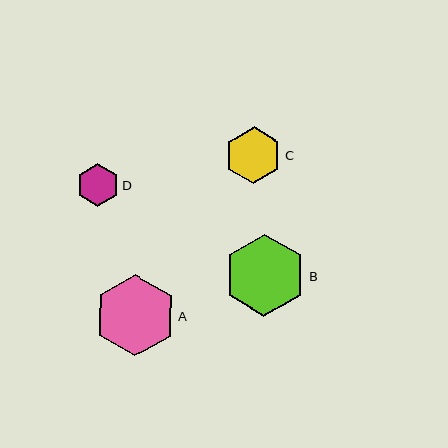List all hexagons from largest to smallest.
From largest to smallest: B, A, C, D.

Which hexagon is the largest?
Hexagon B is the largest with a size of approximately 82 pixels.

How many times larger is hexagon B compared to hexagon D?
Hexagon B is approximately 1.9 times the size of hexagon D.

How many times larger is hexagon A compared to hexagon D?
Hexagon A is approximately 1.9 times the size of hexagon D.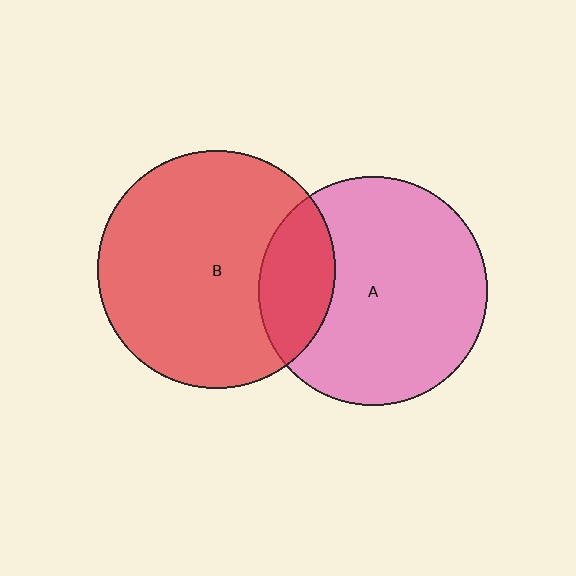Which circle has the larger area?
Circle B (red).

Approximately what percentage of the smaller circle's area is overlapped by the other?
Approximately 20%.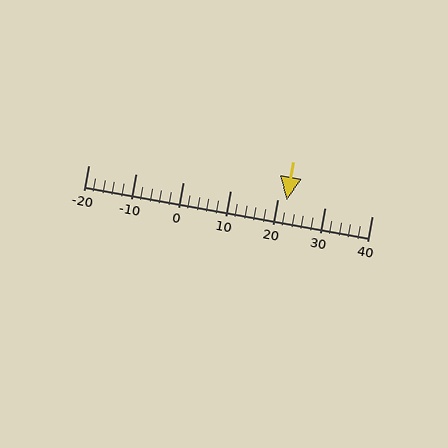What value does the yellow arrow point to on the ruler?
The yellow arrow points to approximately 22.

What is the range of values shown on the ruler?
The ruler shows values from -20 to 40.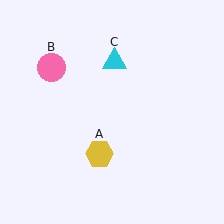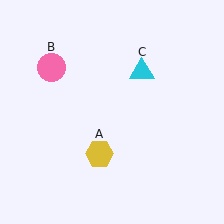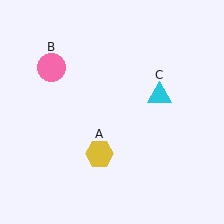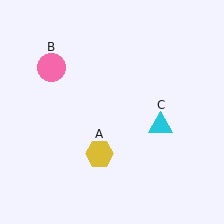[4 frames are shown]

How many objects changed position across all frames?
1 object changed position: cyan triangle (object C).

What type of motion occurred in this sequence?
The cyan triangle (object C) rotated clockwise around the center of the scene.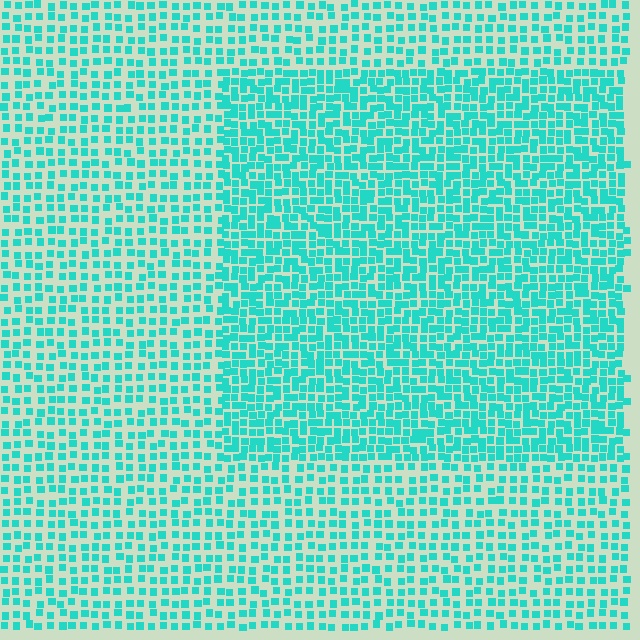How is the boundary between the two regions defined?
The boundary is defined by a change in element density (approximately 1.7x ratio). All elements are the same color, size, and shape.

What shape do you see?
I see a rectangle.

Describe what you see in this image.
The image contains small cyan elements arranged at two different densities. A rectangle-shaped region is visible where the elements are more densely packed than the surrounding area.